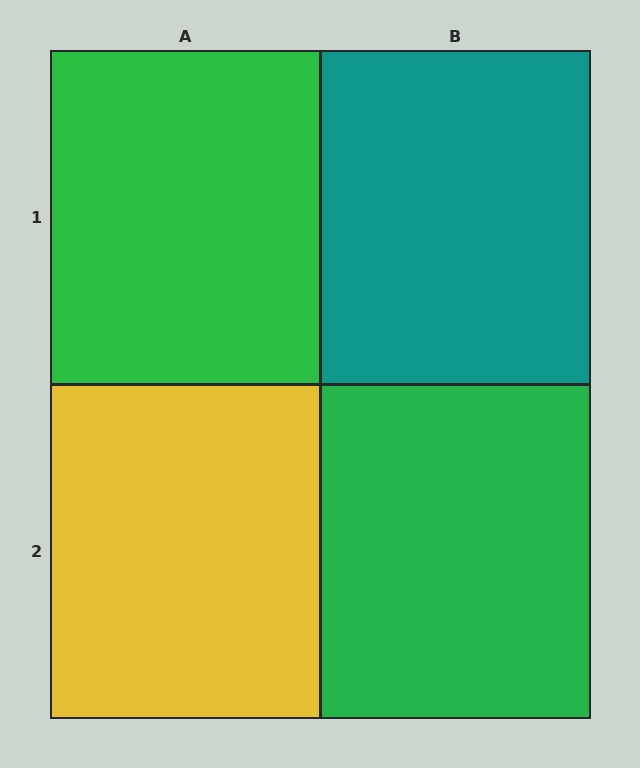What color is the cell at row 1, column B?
Teal.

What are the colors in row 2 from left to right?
Yellow, green.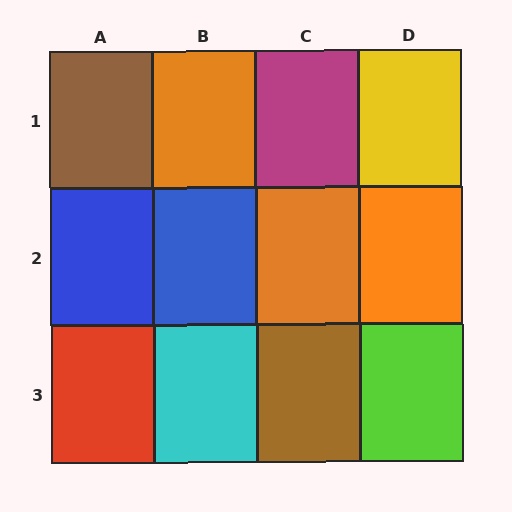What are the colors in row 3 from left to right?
Red, cyan, brown, lime.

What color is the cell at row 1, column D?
Yellow.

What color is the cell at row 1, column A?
Brown.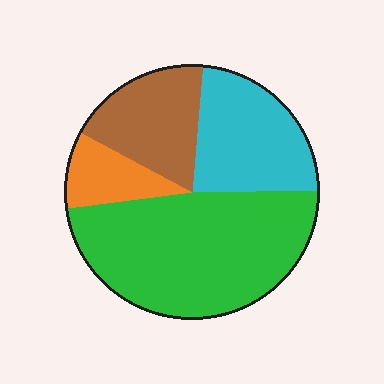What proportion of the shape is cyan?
Cyan covers 23% of the shape.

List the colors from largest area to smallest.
From largest to smallest: green, cyan, brown, orange.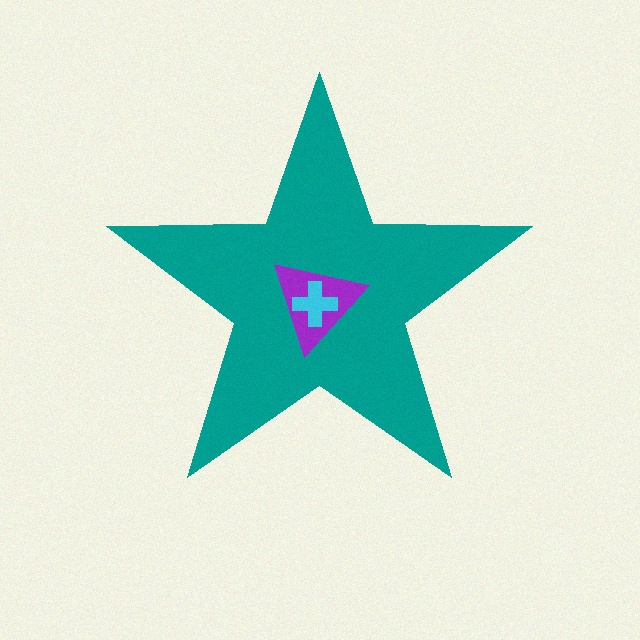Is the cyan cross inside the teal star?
Yes.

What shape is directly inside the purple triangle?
The cyan cross.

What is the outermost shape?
The teal star.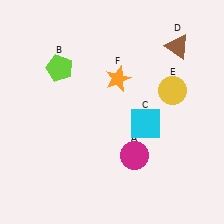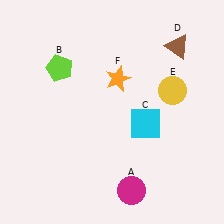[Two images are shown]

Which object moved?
The magenta circle (A) moved down.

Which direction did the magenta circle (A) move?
The magenta circle (A) moved down.